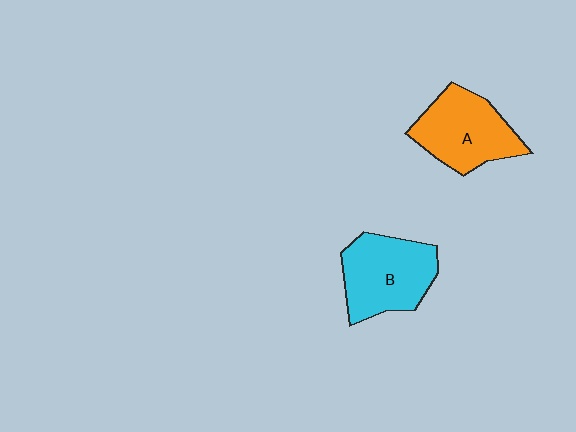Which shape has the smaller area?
Shape A (orange).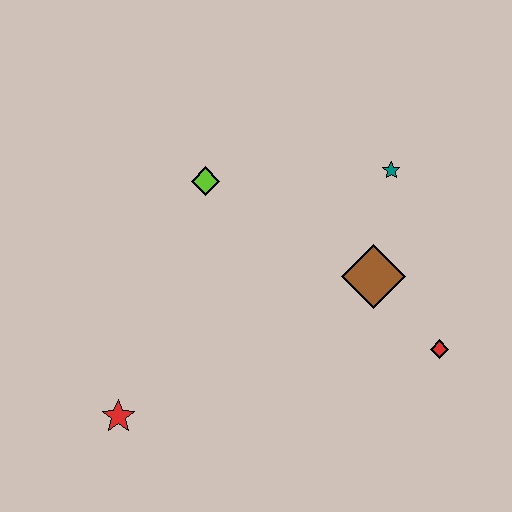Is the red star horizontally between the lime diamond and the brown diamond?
No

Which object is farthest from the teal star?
The red star is farthest from the teal star.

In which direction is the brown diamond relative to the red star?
The brown diamond is to the right of the red star.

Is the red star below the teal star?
Yes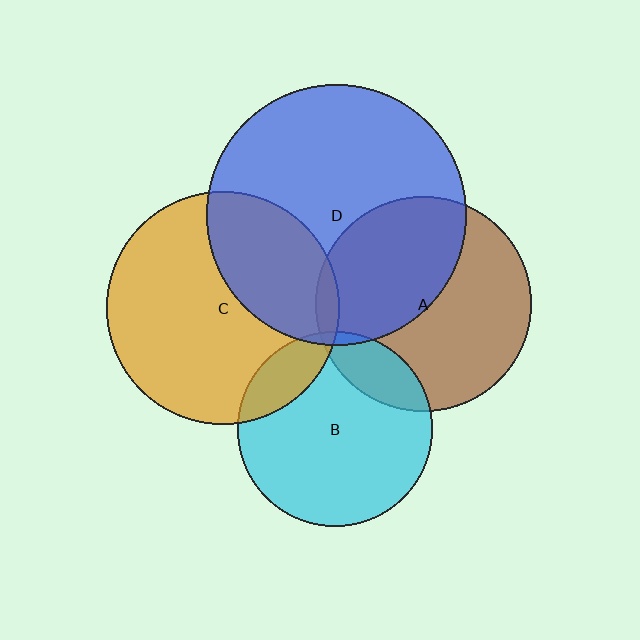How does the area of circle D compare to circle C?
Approximately 1.2 times.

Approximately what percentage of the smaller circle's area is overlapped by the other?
Approximately 30%.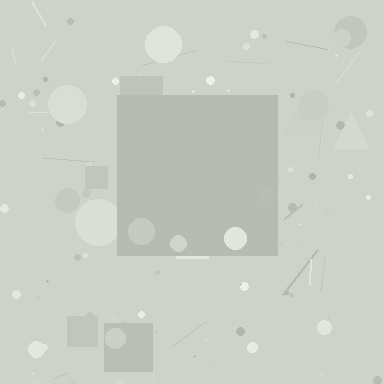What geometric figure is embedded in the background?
A square is embedded in the background.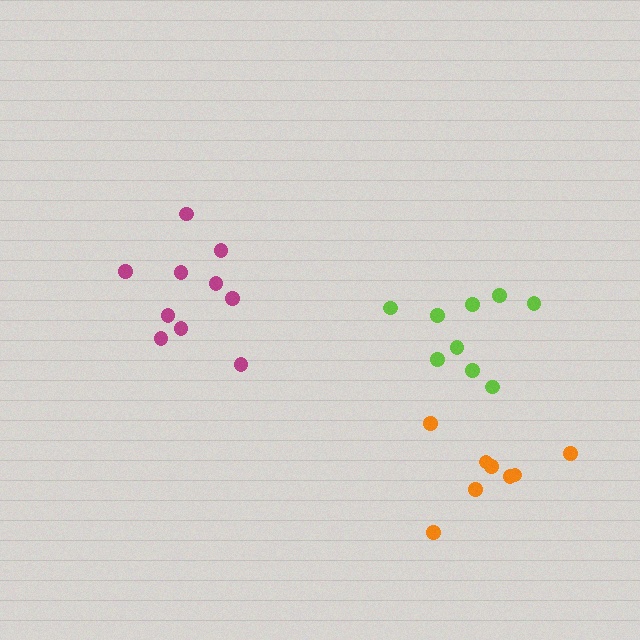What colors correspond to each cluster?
The clusters are colored: lime, orange, magenta.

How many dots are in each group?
Group 1: 9 dots, Group 2: 8 dots, Group 3: 10 dots (27 total).